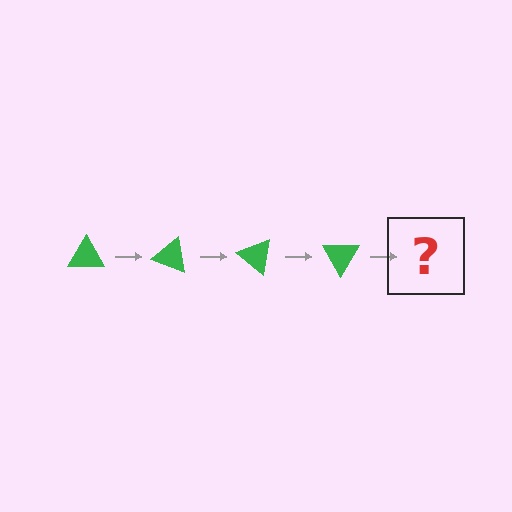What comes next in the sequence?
The next element should be a green triangle rotated 80 degrees.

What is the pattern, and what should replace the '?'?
The pattern is that the triangle rotates 20 degrees each step. The '?' should be a green triangle rotated 80 degrees.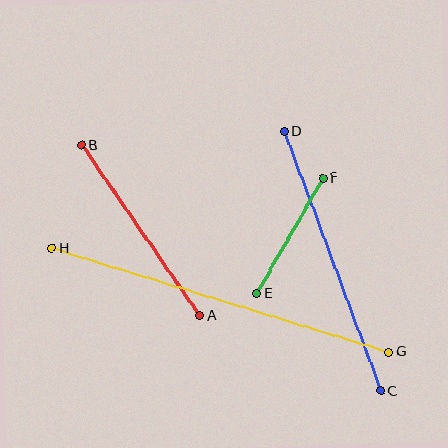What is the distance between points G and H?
The distance is approximately 353 pixels.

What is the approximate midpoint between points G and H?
The midpoint is at approximately (220, 300) pixels.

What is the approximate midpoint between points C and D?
The midpoint is at approximately (332, 261) pixels.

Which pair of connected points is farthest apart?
Points G and H are farthest apart.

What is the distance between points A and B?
The distance is approximately 207 pixels.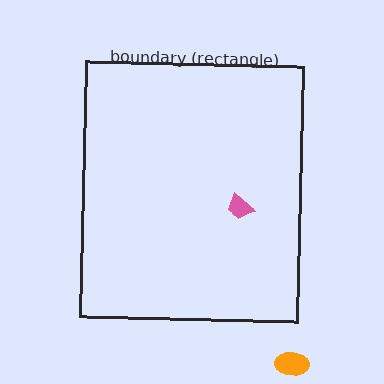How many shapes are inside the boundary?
1 inside, 1 outside.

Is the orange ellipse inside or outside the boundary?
Outside.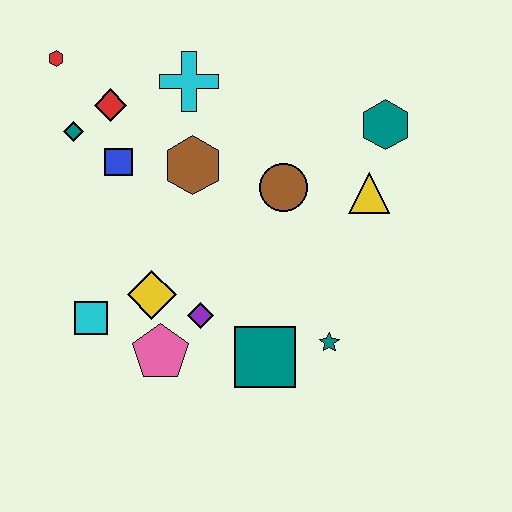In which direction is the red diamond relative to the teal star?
The red diamond is above the teal star.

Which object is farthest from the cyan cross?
The teal star is farthest from the cyan cross.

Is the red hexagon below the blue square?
No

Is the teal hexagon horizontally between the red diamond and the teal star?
No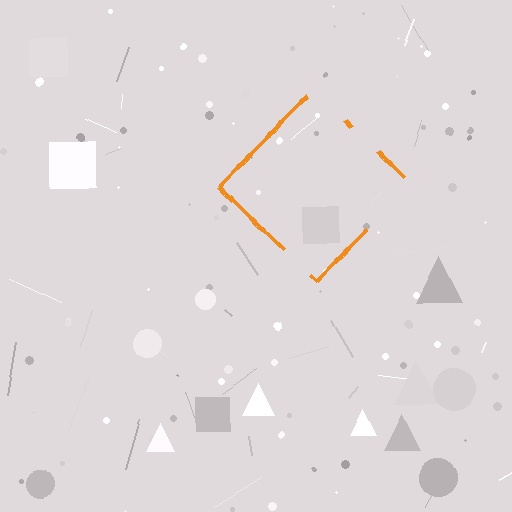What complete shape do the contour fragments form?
The contour fragments form a diamond.